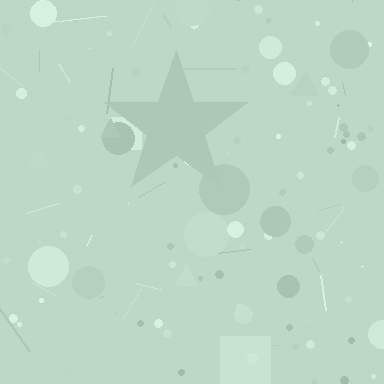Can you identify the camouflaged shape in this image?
The camouflaged shape is a star.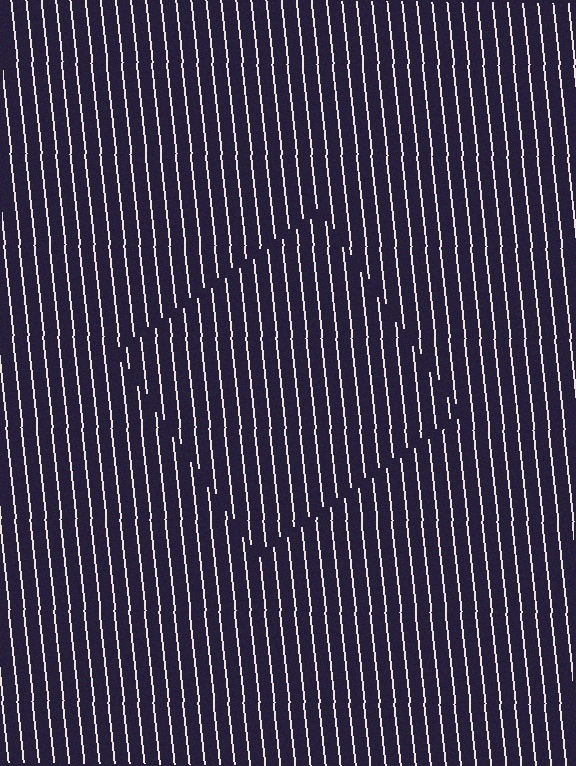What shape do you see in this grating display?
An illusory square. The interior of the shape contains the same grating, shifted by half a period — the contour is defined by the phase discontinuity where line-ends from the inner and outer gratings abut.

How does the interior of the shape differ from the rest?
The interior of the shape contains the same grating, shifted by half a period — the contour is defined by the phase discontinuity where line-ends from the inner and outer gratings abut.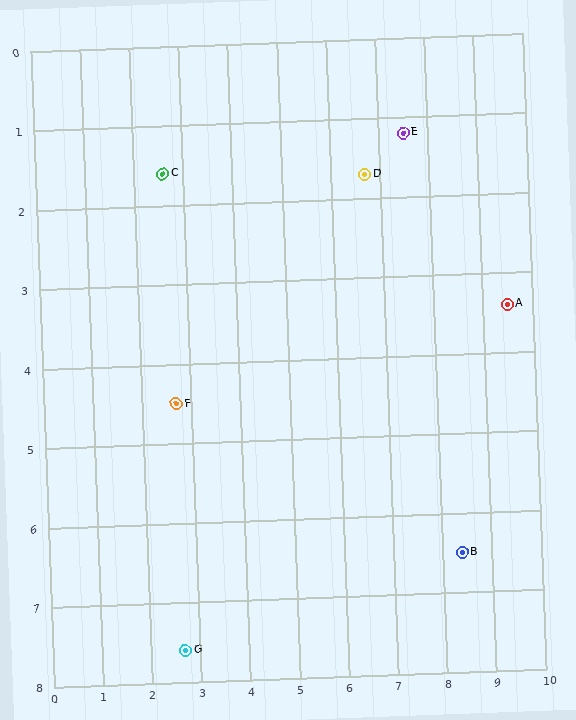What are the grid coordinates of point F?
Point F is at approximately (2.7, 4.5).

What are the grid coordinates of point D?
Point D is at approximately (6.7, 1.7).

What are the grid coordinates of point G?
Point G is at approximately (2.7, 7.6).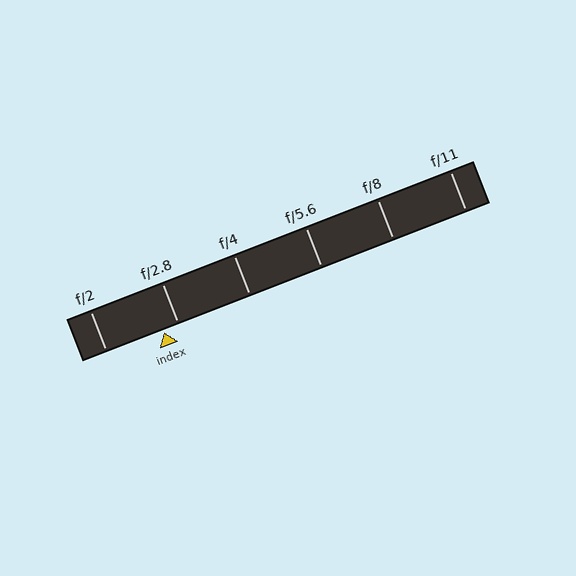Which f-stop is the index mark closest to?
The index mark is closest to f/2.8.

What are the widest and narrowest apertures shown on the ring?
The widest aperture shown is f/2 and the narrowest is f/11.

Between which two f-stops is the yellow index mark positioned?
The index mark is between f/2 and f/2.8.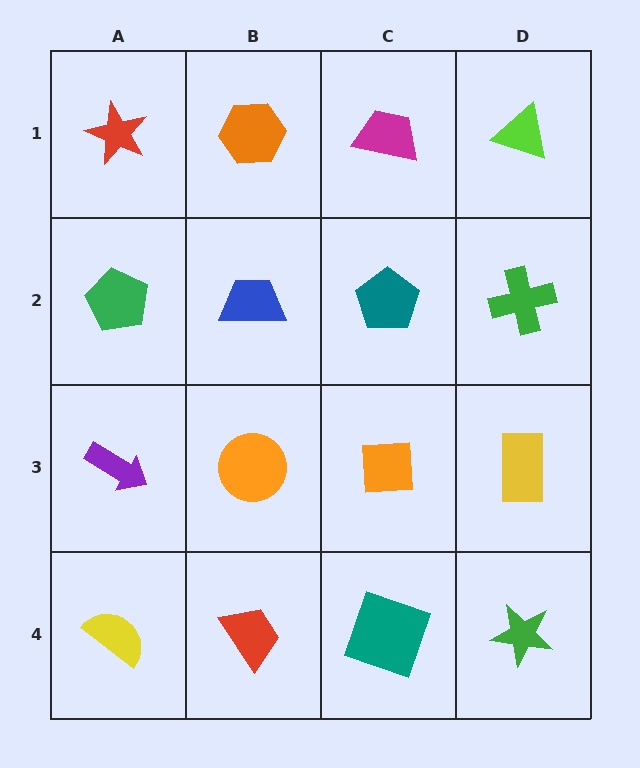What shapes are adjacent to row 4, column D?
A yellow rectangle (row 3, column D), a teal square (row 4, column C).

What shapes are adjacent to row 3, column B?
A blue trapezoid (row 2, column B), a red trapezoid (row 4, column B), a purple arrow (row 3, column A), an orange square (row 3, column C).